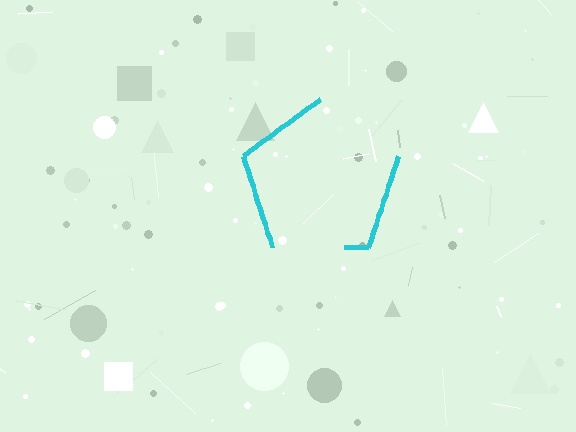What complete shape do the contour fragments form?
The contour fragments form a pentagon.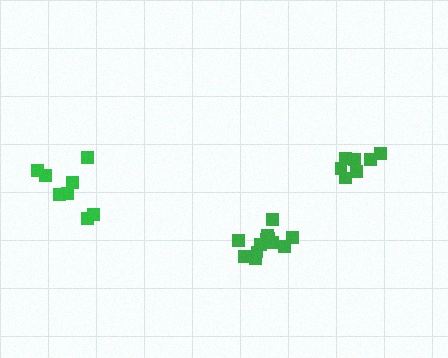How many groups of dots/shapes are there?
There are 3 groups.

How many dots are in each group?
Group 1: 8 dots, Group 2: 12 dots, Group 3: 7 dots (27 total).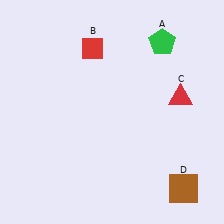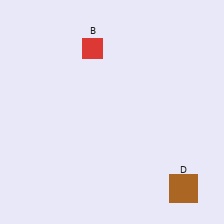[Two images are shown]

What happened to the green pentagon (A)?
The green pentagon (A) was removed in Image 2. It was in the top-right area of Image 1.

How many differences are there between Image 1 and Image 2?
There are 2 differences between the two images.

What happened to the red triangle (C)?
The red triangle (C) was removed in Image 2. It was in the top-right area of Image 1.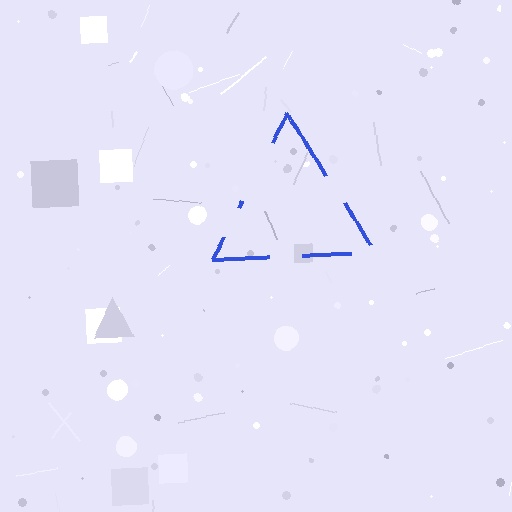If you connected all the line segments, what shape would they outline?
They would outline a triangle.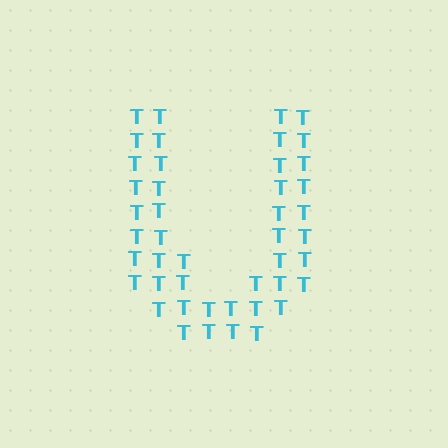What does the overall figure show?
The overall figure shows the letter U.